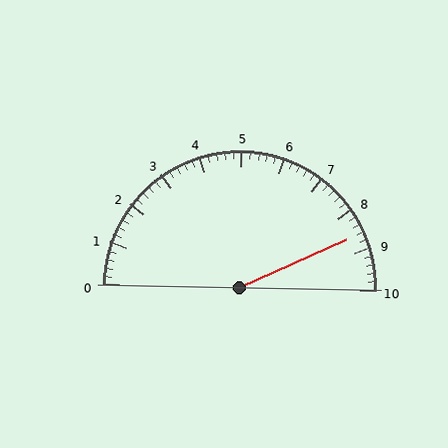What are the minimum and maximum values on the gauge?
The gauge ranges from 0 to 10.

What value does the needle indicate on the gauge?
The needle indicates approximately 8.6.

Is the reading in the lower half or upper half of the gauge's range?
The reading is in the upper half of the range (0 to 10).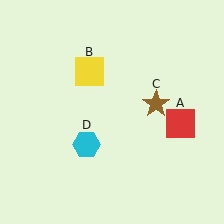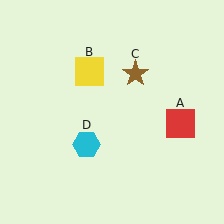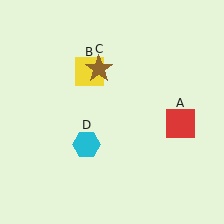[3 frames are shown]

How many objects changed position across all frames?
1 object changed position: brown star (object C).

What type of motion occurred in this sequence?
The brown star (object C) rotated counterclockwise around the center of the scene.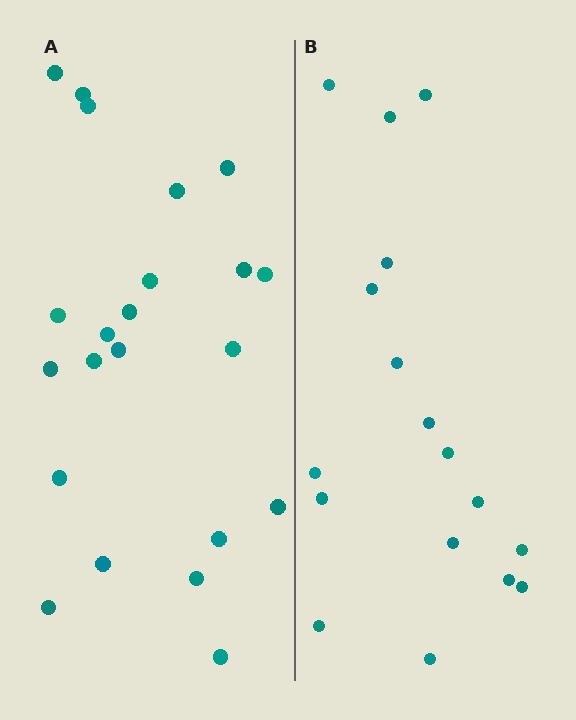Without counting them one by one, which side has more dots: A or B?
Region A (the left region) has more dots.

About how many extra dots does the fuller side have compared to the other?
Region A has about 5 more dots than region B.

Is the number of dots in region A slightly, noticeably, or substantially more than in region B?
Region A has noticeably more, but not dramatically so. The ratio is roughly 1.3 to 1.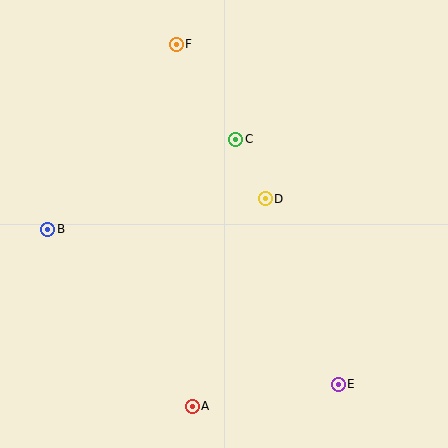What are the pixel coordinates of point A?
Point A is at (192, 406).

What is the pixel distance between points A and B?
The distance between A and B is 228 pixels.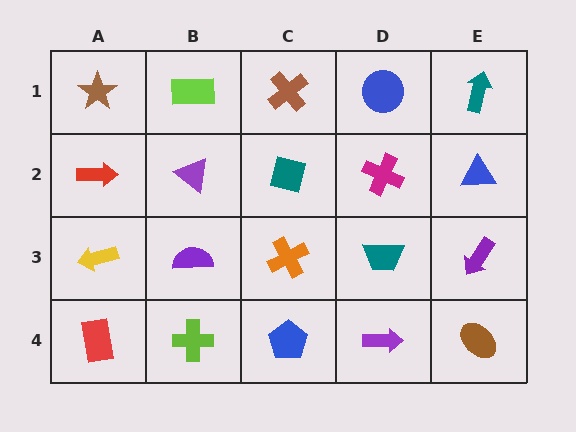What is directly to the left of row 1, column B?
A brown star.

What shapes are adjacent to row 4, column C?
An orange cross (row 3, column C), a lime cross (row 4, column B), a purple arrow (row 4, column D).